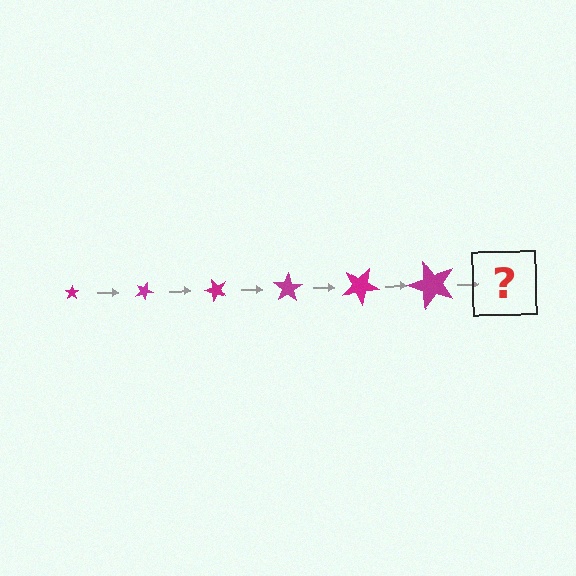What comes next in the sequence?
The next element should be a star, larger than the previous one and rotated 150 degrees from the start.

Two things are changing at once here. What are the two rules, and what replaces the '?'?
The two rules are that the star grows larger each step and it rotates 25 degrees each step. The '?' should be a star, larger than the previous one and rotated 150 degrees from the start.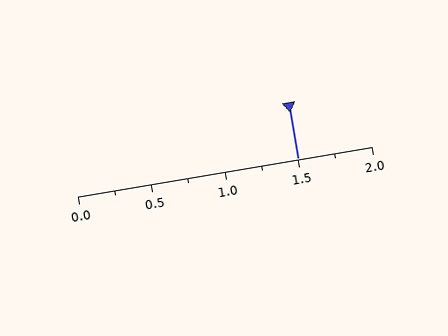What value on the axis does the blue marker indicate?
The marker indicates approximately 1.5.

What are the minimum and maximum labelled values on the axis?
The axis runs from 0.0 to 2.0.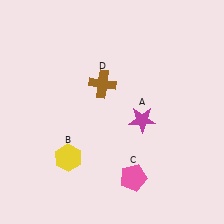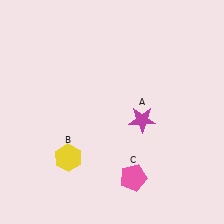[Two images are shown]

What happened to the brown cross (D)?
The brown cross (D) was removed in Image 2. It was in the top-left area of Image 1.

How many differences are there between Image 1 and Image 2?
There is 1 difference between the two images.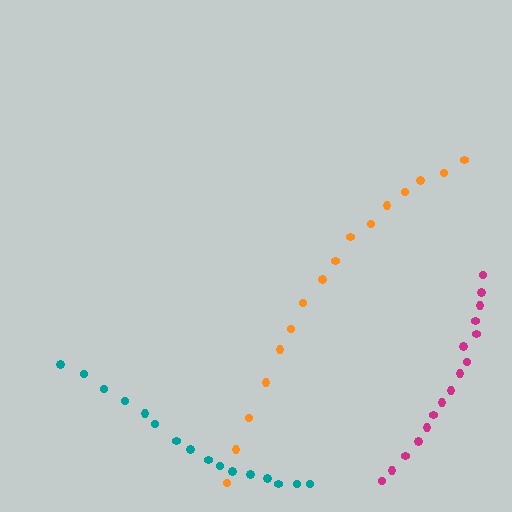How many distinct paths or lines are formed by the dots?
There are 3 distinct paths.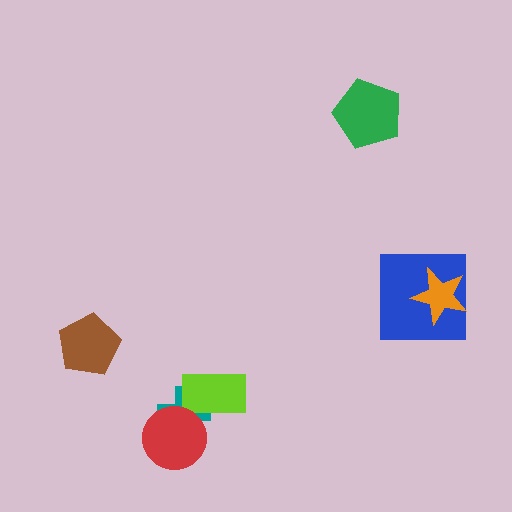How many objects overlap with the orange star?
1 object overlaps with the orange star.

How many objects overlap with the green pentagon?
0 objects overlap with the green pentagon.